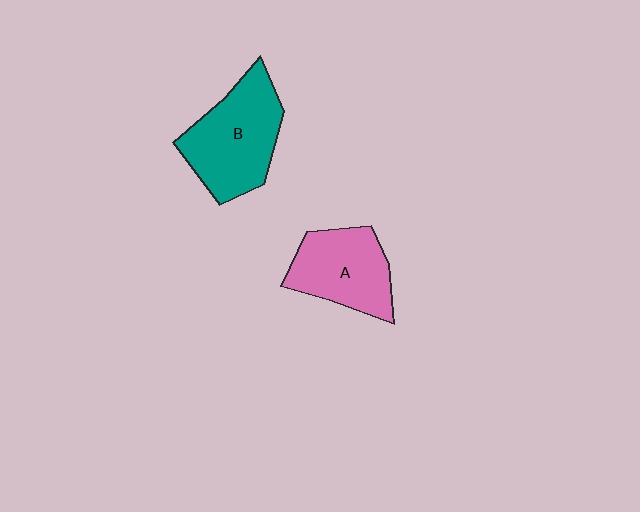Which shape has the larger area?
Shape B (teal).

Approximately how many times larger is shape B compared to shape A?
Approximately 1.2 times.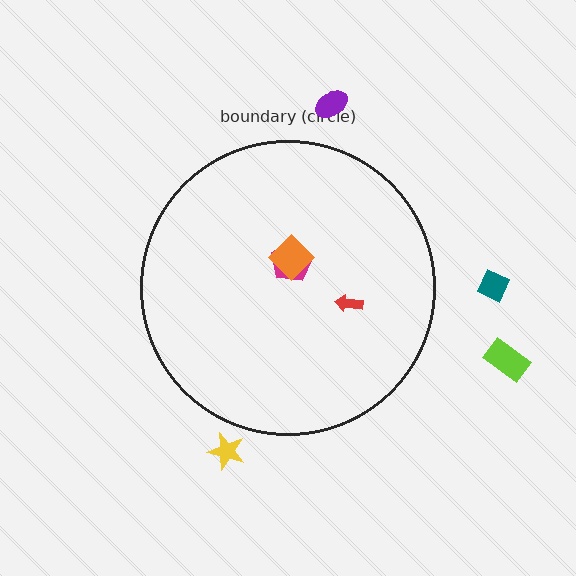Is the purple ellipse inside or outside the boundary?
Outside.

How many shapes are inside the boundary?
3 inside, 4 outside.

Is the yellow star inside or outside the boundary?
Outside.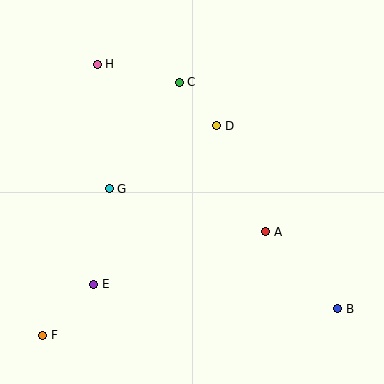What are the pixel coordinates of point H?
Point H is at (97, 64).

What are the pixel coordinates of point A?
Point A is at (266, 232).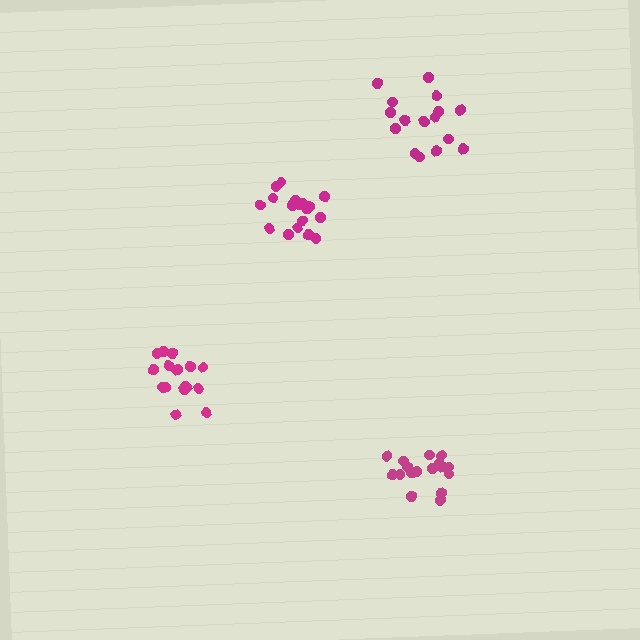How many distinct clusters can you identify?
There are 4 distinct clusters.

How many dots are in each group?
Group 1: 17 dots, Group 2: 17 dots, Group 3: 18 dots, Group 4: 16 dots (68 total).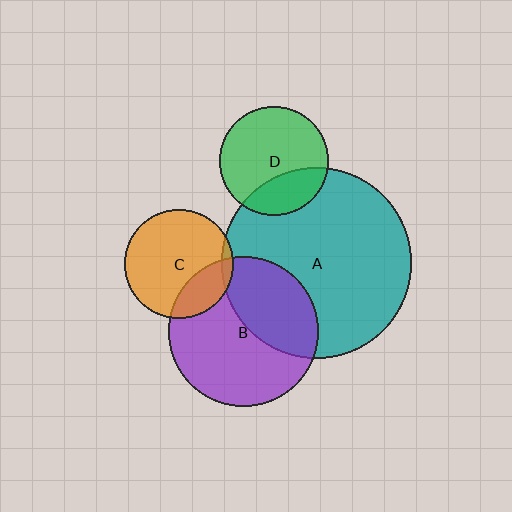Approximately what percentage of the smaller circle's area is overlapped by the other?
Approximately 35%.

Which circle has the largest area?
Circle A (teal).